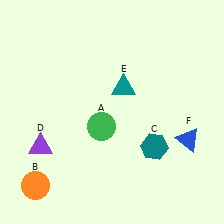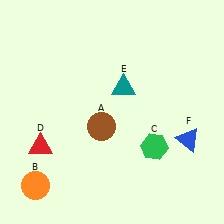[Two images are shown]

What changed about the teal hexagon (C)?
In Image 1, C is teal. In Image 2, it changed to green.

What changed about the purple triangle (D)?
In Image 1, D is purple. In Image 2, it changed to red.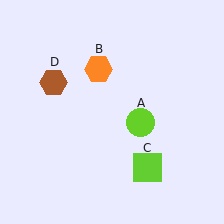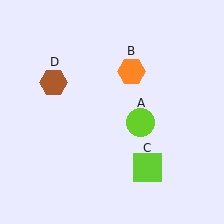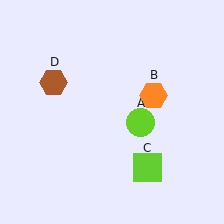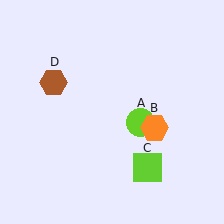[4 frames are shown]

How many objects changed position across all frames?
1 object changed position: orange hexagon (object B).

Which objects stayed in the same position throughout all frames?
Lime circle (object A) and lime square (object C) and brown hexagon (object D) remained stationary.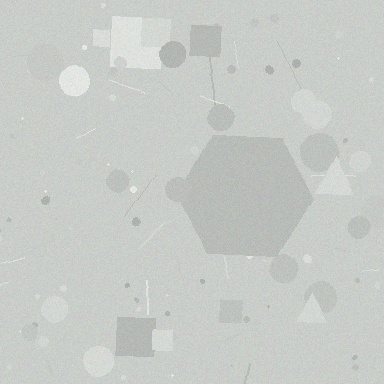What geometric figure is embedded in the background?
A hexagon is embedded in the background.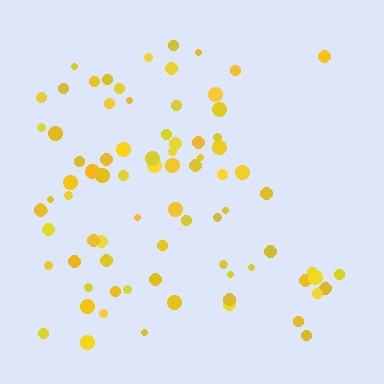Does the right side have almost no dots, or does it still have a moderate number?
Still a moderate number, just noticeably fewer than the left.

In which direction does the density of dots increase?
From right to left, with the left side densest.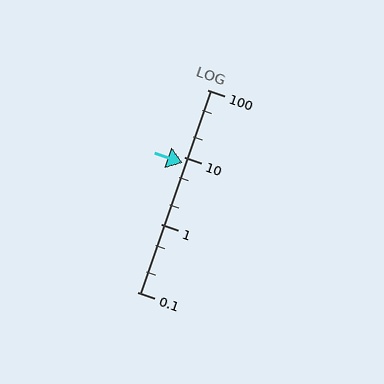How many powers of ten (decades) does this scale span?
The scale spans 3 decades, from 0.1 to 100.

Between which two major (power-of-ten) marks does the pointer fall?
The pointer is between 1 and 10.